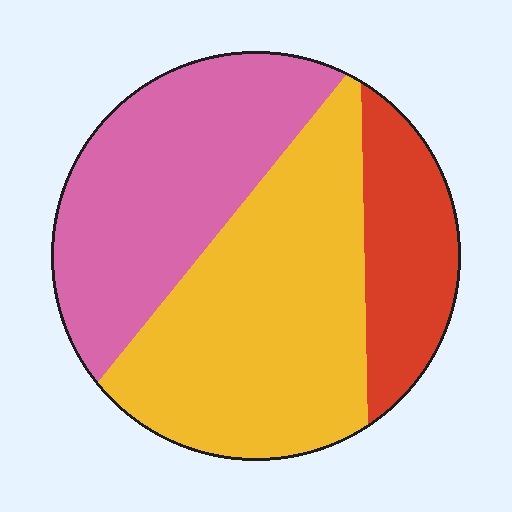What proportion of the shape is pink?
Pink covers around 35% of the shape.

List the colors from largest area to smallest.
From largest to smallest: yellow, pink, red.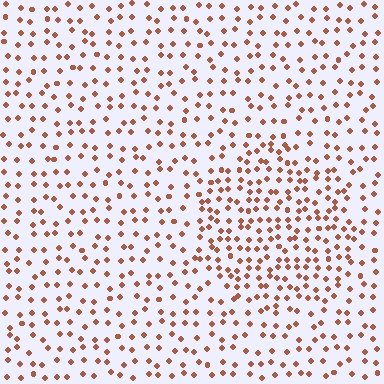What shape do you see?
I see a circle.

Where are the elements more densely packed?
The elements are more densely packed inside the circle boundary.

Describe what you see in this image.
The image contains small brown elements arranged at two different densities. A circle-shaped region is visible where the elements are more densely packed than the surrounding area.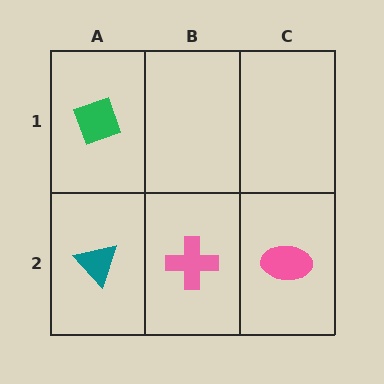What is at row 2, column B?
A pink cross.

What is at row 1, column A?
A green diamond.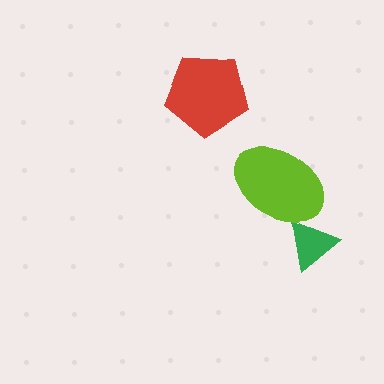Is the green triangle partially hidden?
Yes, it is partially covered by another shape.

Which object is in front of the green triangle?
The lime ellipse is in front of the green triangle.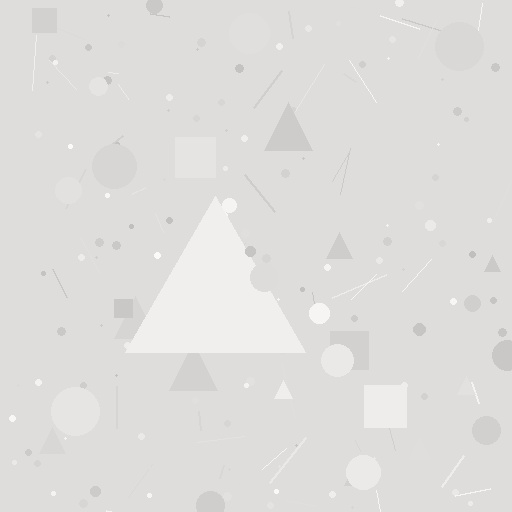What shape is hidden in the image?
A triangle is hidden in the image.